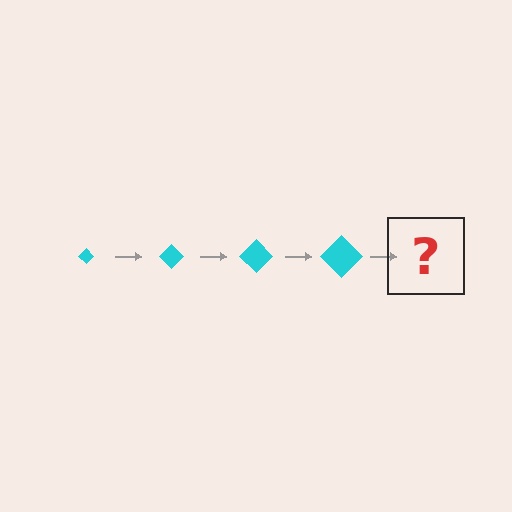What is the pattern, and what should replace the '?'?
The pattern is that the diamond gets progressively larger each step. The '?' should be a cyan diamond, larger than the previous one.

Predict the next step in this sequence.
The next step is a cyan diamond, larger than the previous one.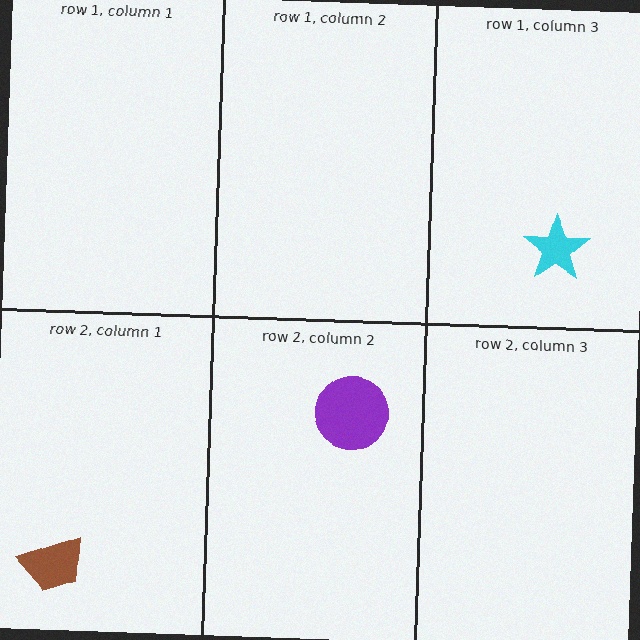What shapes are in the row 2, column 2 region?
The purple circle.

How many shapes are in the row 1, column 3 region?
1.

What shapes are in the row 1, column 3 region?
The cyan star.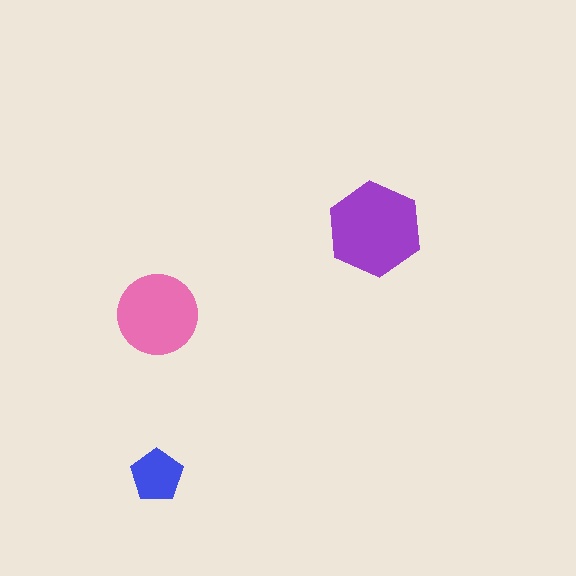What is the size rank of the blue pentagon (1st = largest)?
3rd.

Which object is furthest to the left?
The blue pentagon is leftmost.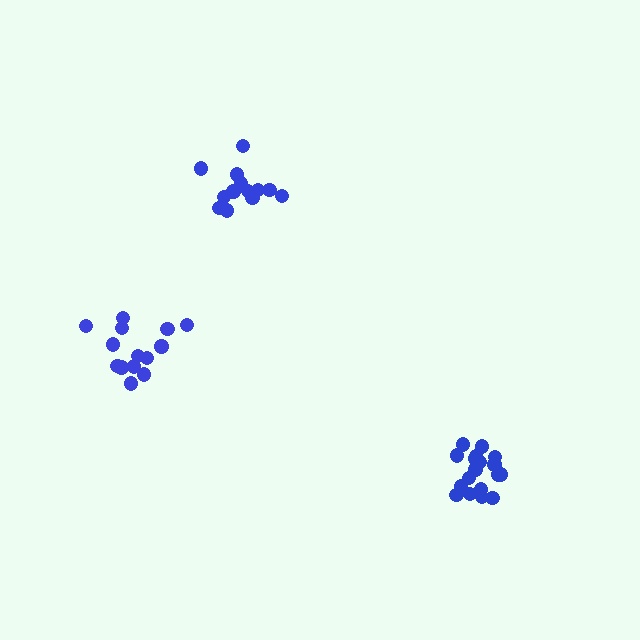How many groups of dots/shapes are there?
There are 3 groups.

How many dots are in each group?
Group 1: 18 dots, Group 2: 14 dots, Group 3: 14 dots (46 total).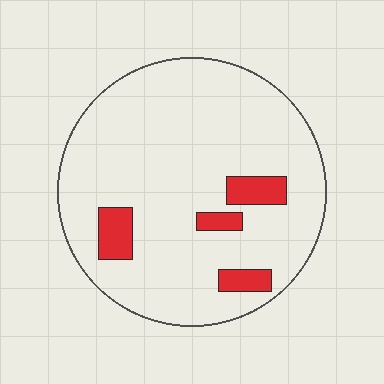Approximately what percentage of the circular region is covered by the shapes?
Approximately 10%.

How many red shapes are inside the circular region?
4.